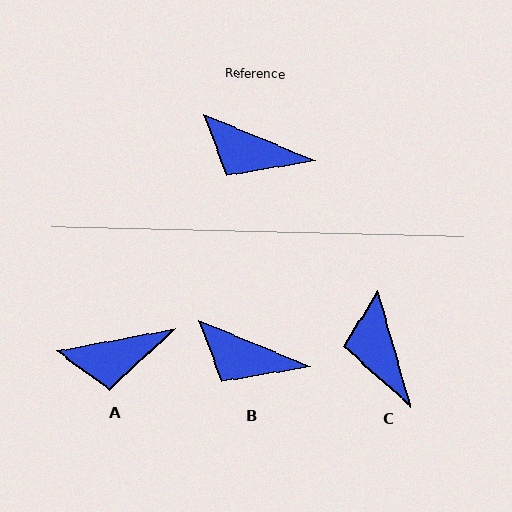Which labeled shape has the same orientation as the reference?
B.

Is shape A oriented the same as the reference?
No, it is off by about 33 degrees.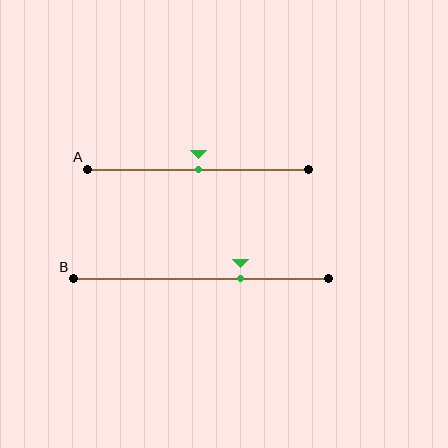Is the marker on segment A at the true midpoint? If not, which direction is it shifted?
Yes, the marker on segment A is at the true midpoint.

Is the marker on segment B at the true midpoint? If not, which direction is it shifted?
No, the marker on segment B is shifted to the right by about 16% of the segment length.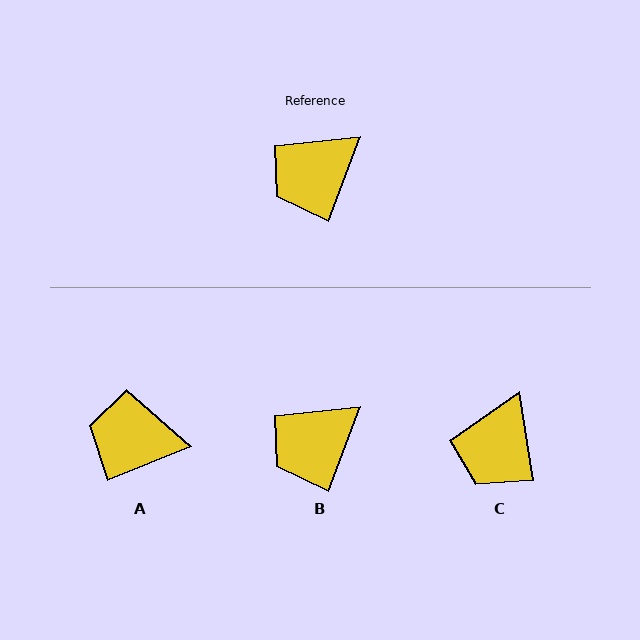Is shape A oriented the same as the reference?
No, it is off by about 47 degrees.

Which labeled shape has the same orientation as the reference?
B.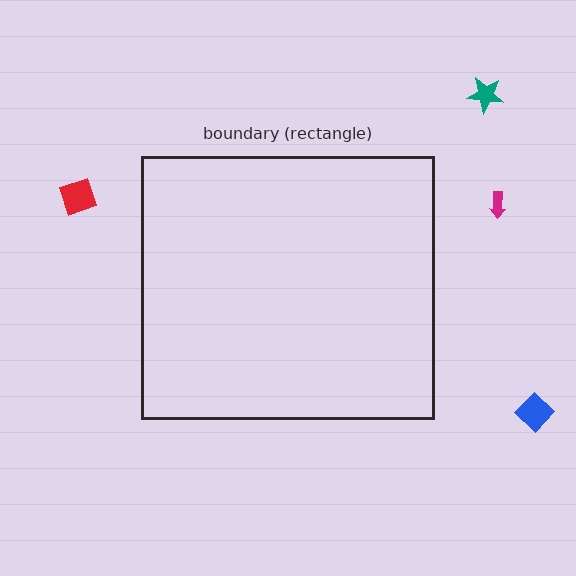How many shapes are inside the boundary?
0 inside, 4 outside.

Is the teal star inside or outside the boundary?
Outside.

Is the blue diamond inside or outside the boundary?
Outside.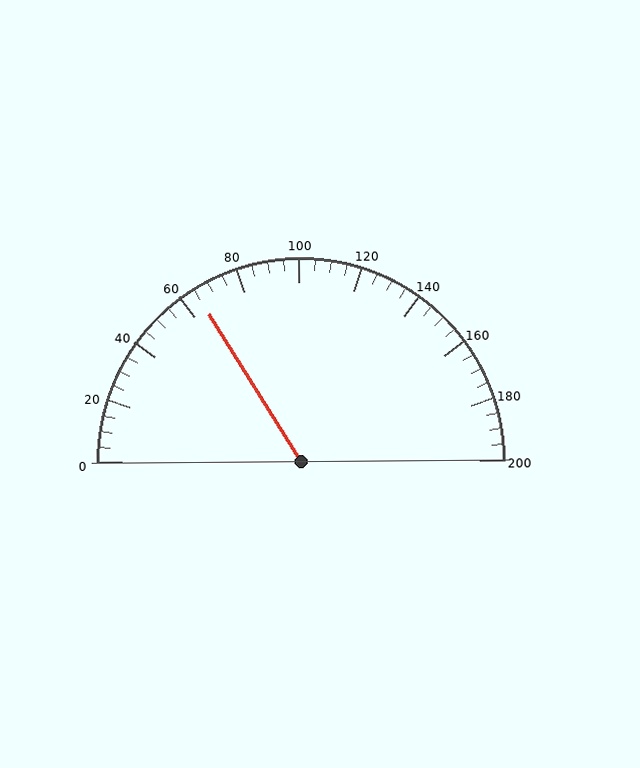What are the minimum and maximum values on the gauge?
The gauge ranges from 0 to 200.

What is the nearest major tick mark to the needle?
The nearest major tick mark is 60.